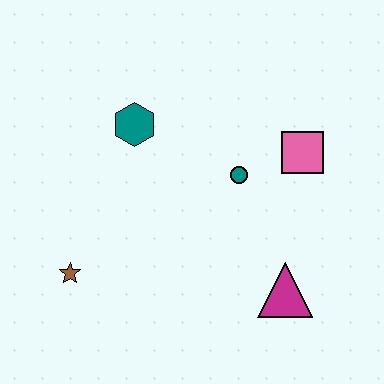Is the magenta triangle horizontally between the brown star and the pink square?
Yes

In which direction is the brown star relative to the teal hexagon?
The brown star is below the teal hexagon.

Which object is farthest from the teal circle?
The brown star is farthest from the teal circle.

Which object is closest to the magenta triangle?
The teal circle is closest to the magenta triangle.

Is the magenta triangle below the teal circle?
Yes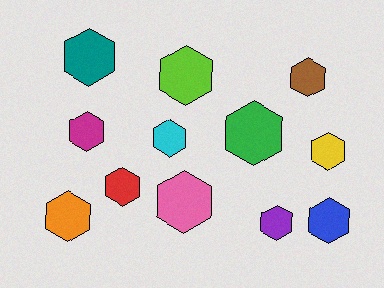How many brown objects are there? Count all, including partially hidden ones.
There is 1 brown object.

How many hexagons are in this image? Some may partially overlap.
There are 12 hexagons.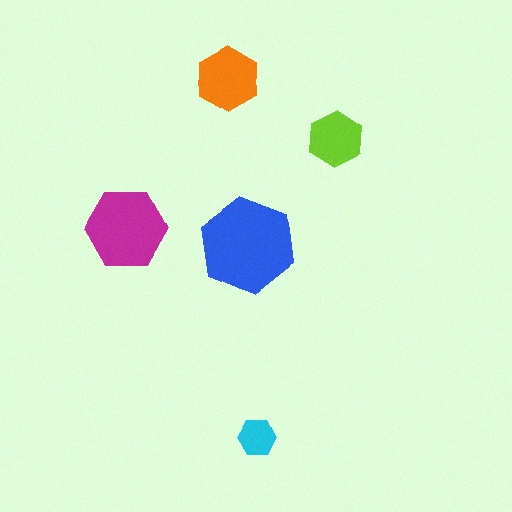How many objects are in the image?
There are 5 objects in the image.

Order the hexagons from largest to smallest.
the blue one, the magenta one, the orange one, the lime one, the cyan one.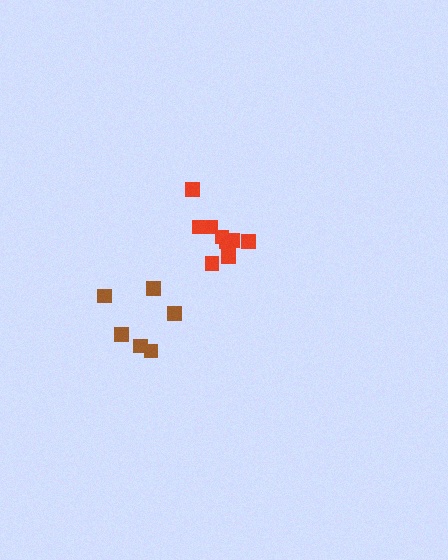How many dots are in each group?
Group 1: 10 dots, Group 2: 6 dots (16 total).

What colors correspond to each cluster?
The clusters are colored: red, brown.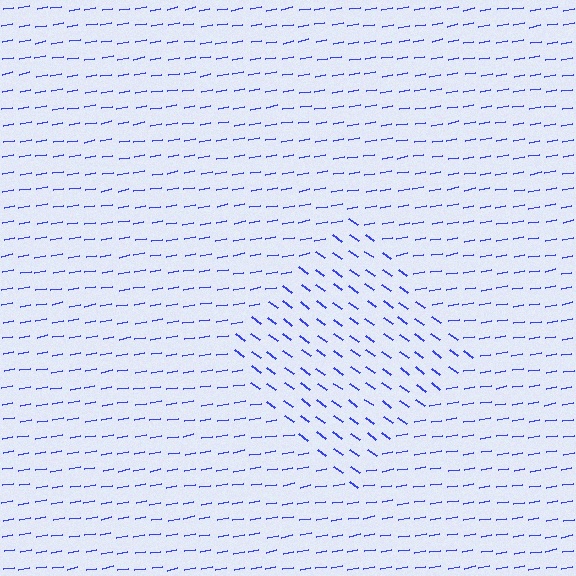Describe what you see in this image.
The image is filled with small blue line segments. A diamond region in the image has lines oriented differently from the surrounding lines, creating a visible texture boundary.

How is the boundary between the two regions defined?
The boundary is defined purely by a change in line orientation (approximately 45 degrees difference). All lines are the same color and thickness.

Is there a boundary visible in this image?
Yes, there is a texture boundary formed by a change in line orientation.